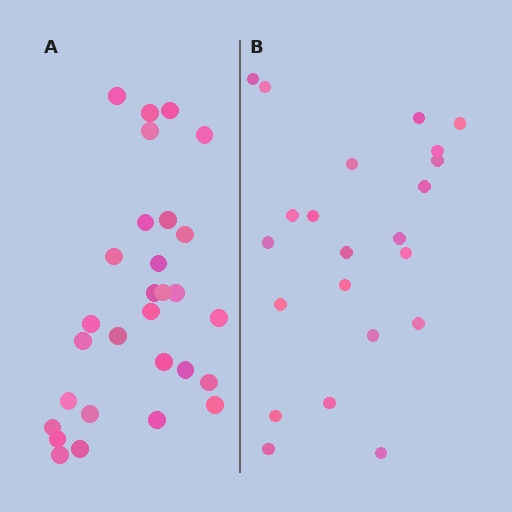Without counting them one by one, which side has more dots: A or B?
Region A (the left region) has more dots.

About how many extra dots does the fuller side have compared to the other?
Region A has roughly 8 or so more dots than region B.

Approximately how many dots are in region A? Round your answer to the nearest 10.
About 30 dots. (The exact count is 29, which rounds to 30.)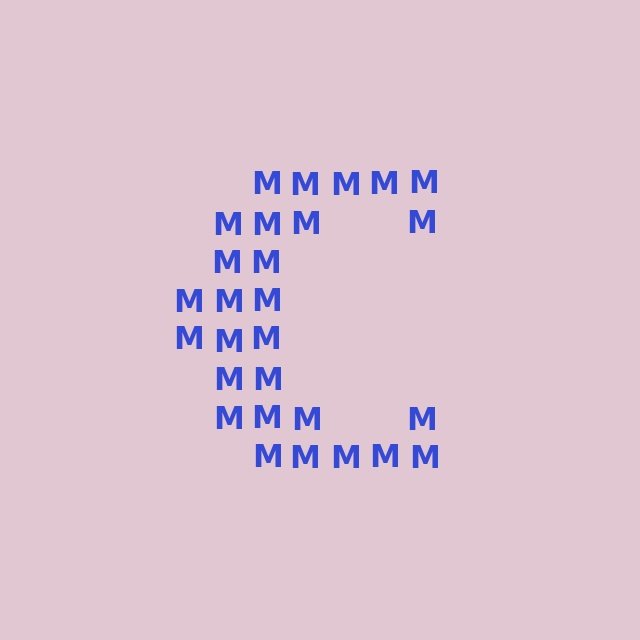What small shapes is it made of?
It is made of small letter M's.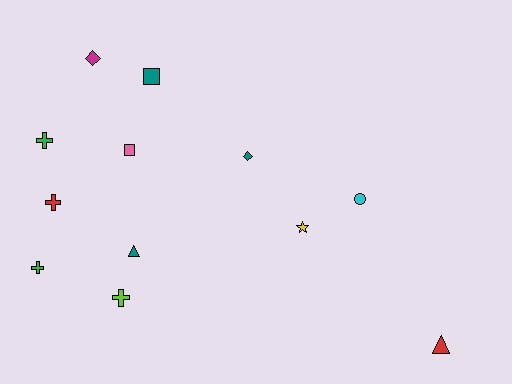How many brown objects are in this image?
There are no brown objects.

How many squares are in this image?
There are 2 squares.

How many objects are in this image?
There are 12 objects.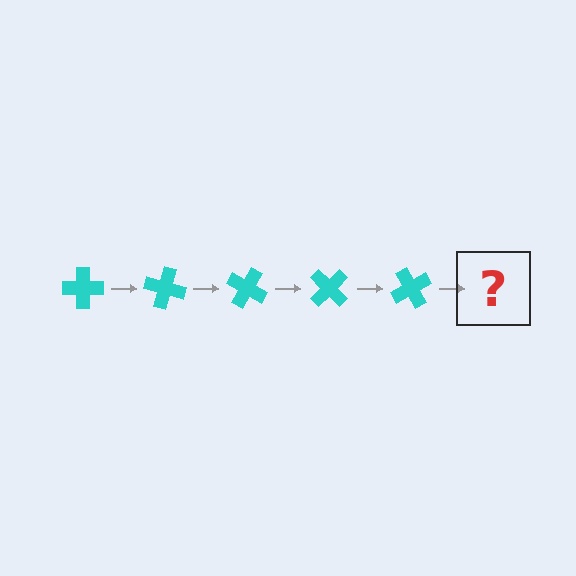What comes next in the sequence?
The next element should be a cyan cross rotated 75 degrees.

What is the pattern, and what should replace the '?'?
The pattern is that the cross rotates 15 degrees each step. The '?' should be a cyan cross rotated 75 degrees.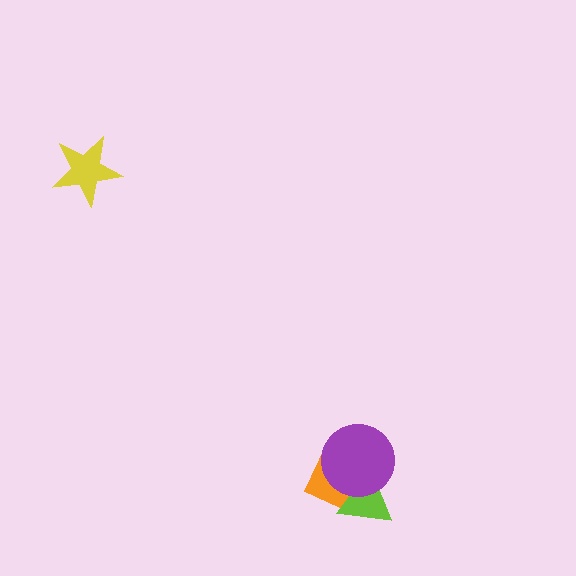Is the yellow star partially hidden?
No, no other shape covers it.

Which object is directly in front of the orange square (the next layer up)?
The lime triangle is directly in front of the orange square.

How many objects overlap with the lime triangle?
2 objects overlap with the lime triangle.